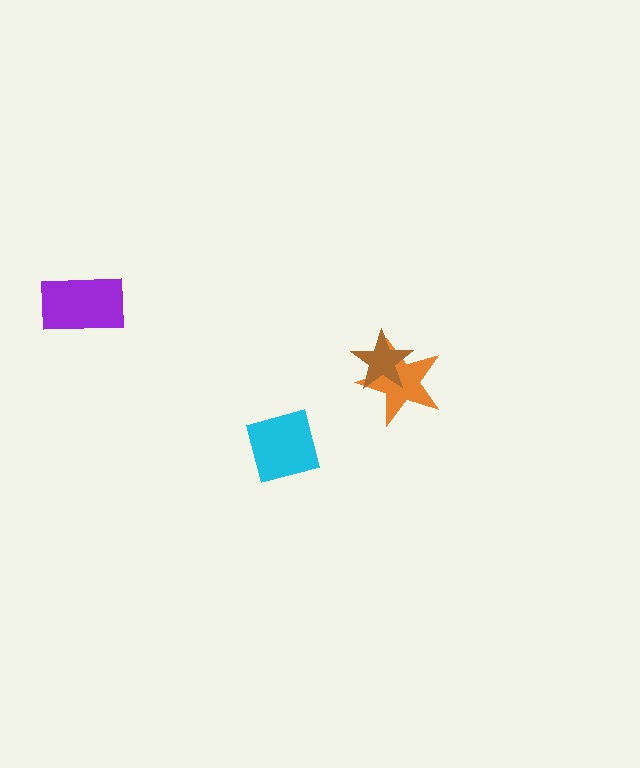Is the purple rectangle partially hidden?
No, no other shape covers it.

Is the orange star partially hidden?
Yes, it is partially covered by another shape.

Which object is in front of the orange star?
The brown star is in front of the orange star.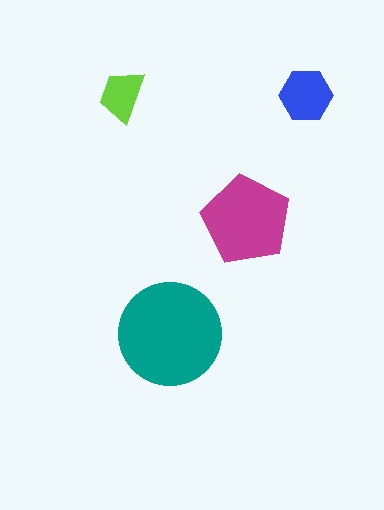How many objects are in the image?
There are 4 objects in the image.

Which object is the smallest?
The lime trapezoid.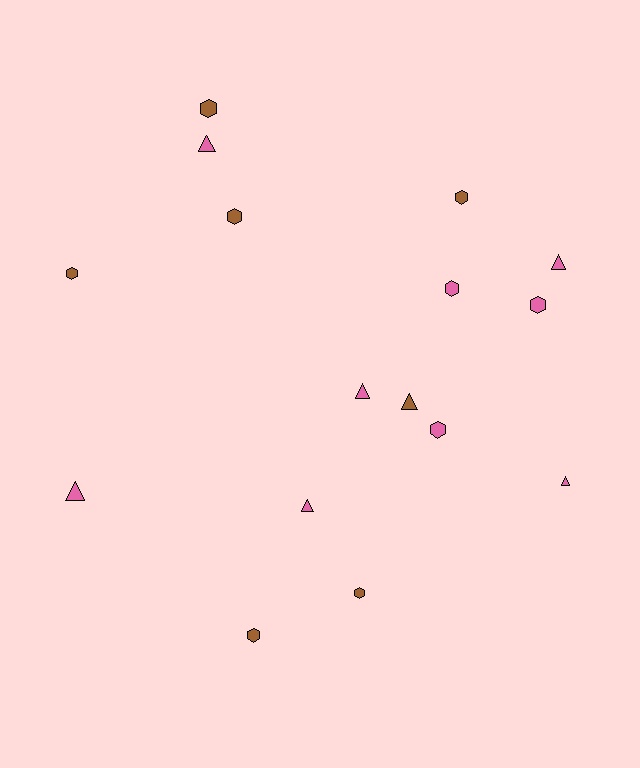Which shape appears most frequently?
Hexagon, with 9 objects.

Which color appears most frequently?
Pink, with 9 objects.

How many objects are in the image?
There are 16 objects.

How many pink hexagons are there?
There are 3 pink hexagons.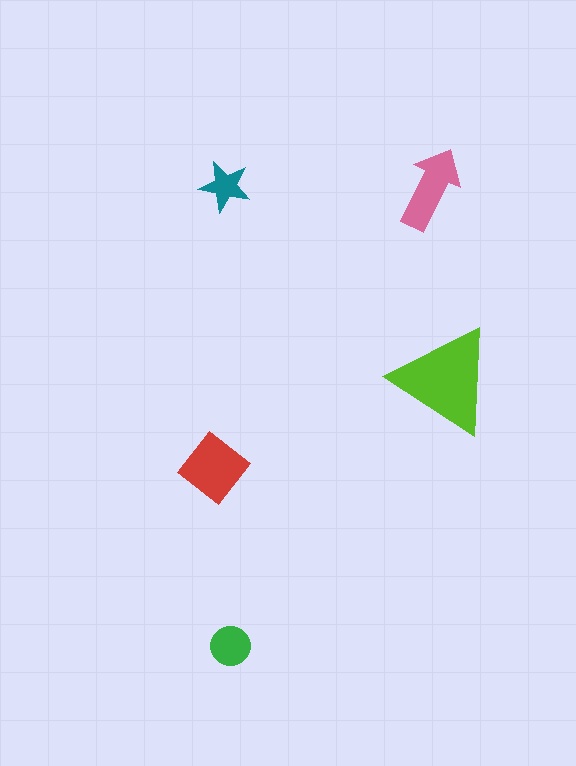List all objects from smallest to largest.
The teal star, the green circle, the pink arrow, the red diamond, the lime triangle.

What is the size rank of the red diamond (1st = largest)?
2nd.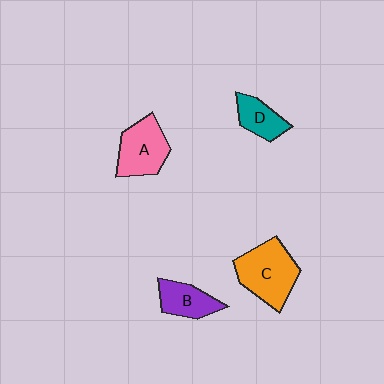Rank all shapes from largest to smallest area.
From largest to smallest: C (orange), A (pink), B (purple), D (teal).